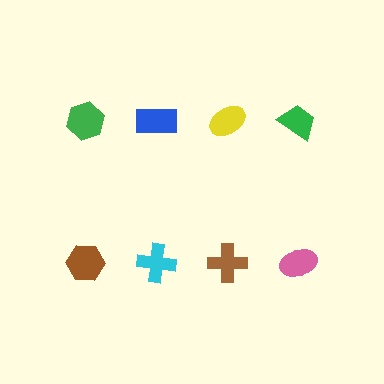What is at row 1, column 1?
A green hexagon.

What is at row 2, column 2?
A cyan cross.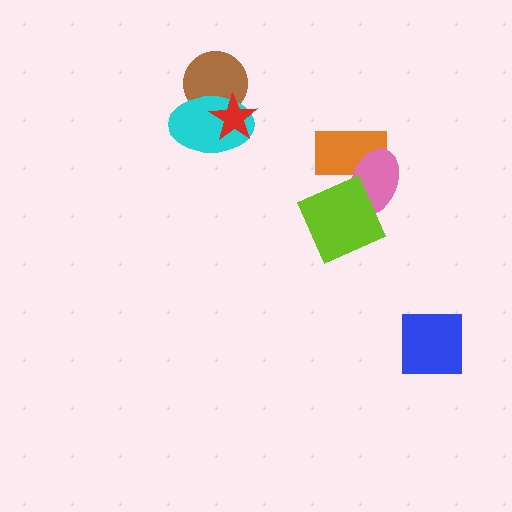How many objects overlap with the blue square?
0 objects overlap with the blue square.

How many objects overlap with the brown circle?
2 objects overlap with the brown circle.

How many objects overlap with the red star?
2 objects overlap with the red star.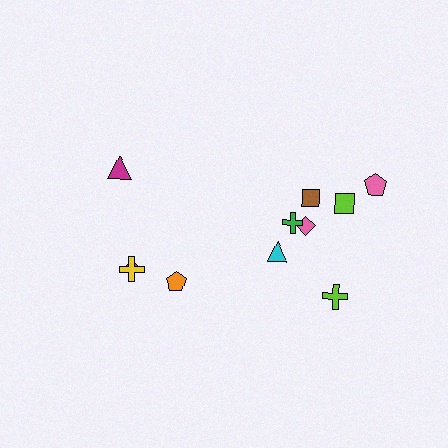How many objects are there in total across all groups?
There are 11 objects.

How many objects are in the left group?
There are 4 objects.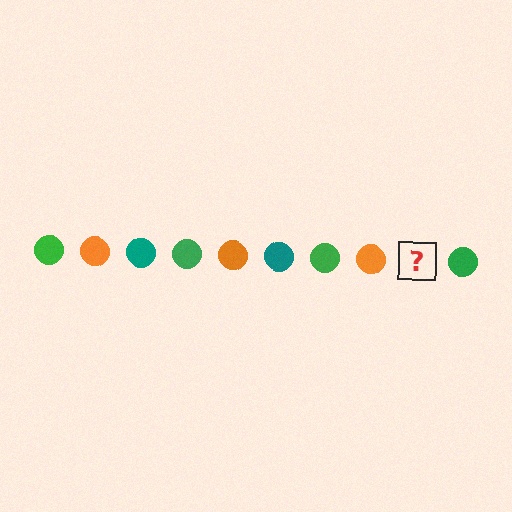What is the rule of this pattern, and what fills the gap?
The rule is that the pattern cycles through green, orange, teal circles. The gap should be filled with a teal circle.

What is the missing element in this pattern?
The missing element is a teal circle.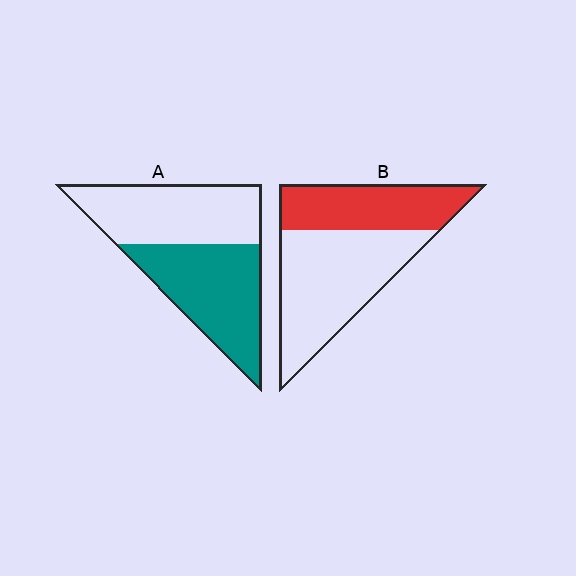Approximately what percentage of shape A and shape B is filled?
A is approximately 50% and B is approximately 40%.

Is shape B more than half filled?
No.